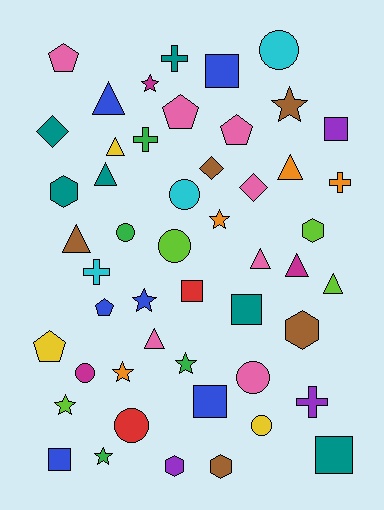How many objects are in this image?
There are 50 objects.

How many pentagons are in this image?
There are 5 pentagons.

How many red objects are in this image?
There are 2 red objects.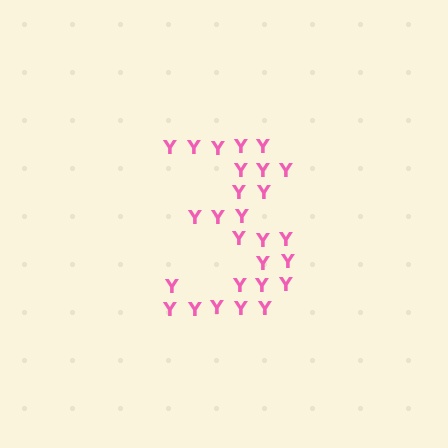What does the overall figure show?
The overall figure shows the digit 3.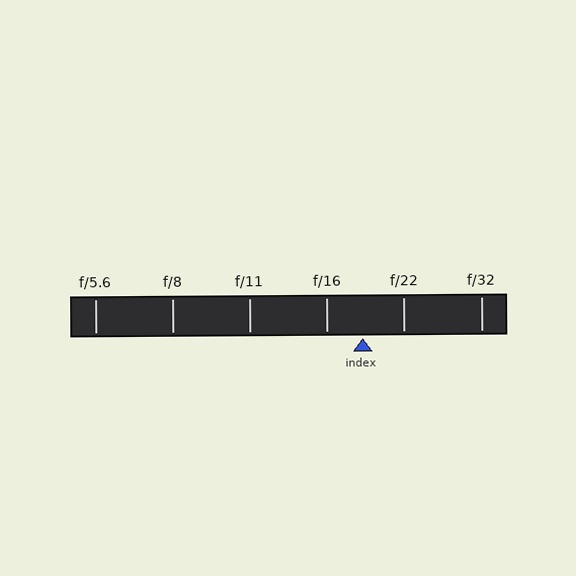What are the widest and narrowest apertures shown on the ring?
The widest aperture shown is f/5.6 and the narrowest is f/32.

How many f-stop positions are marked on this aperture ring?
There are 6 f-stop positions marked.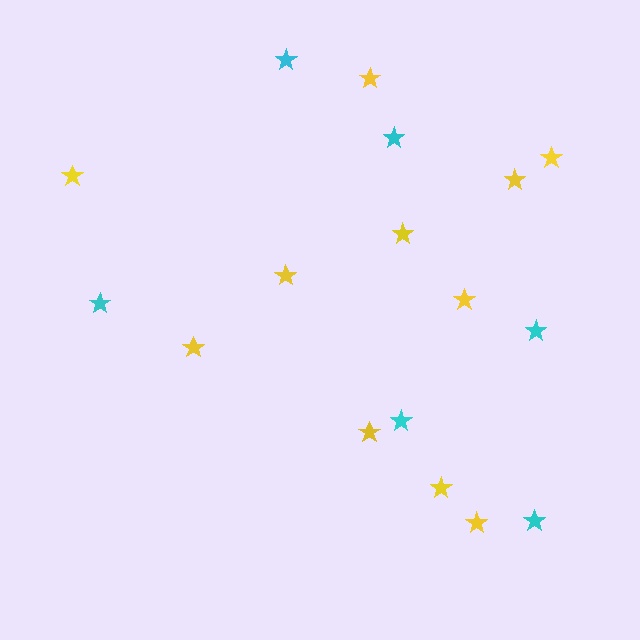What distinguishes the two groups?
There are 2 groups: one group of yellow stars (11) and one group of cyan stars (6).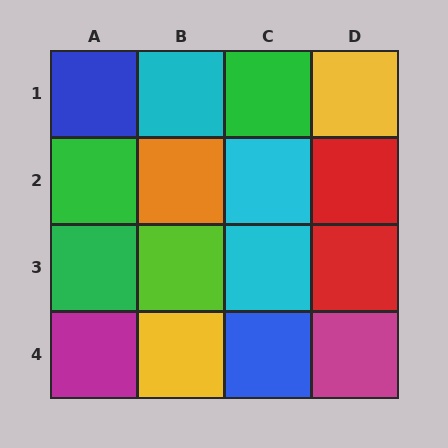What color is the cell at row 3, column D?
Red.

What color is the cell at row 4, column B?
Yellow.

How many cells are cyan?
3 cells are cyan.